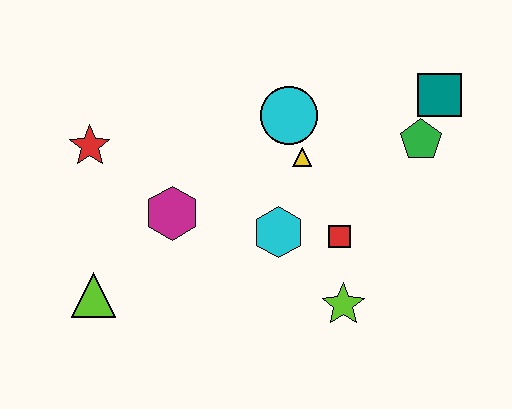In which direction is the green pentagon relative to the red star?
The green pentagon is to the right of the red star.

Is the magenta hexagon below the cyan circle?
Yes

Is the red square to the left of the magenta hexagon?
No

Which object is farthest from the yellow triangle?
The lime triangle is farthest from the yellow triangle.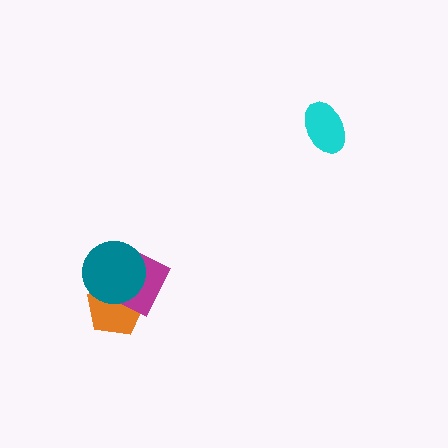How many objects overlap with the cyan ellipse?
0 objects overlap with the cyan ellipse.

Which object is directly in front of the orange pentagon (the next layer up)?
The magenta diamond is directly in front of the orange pentagon.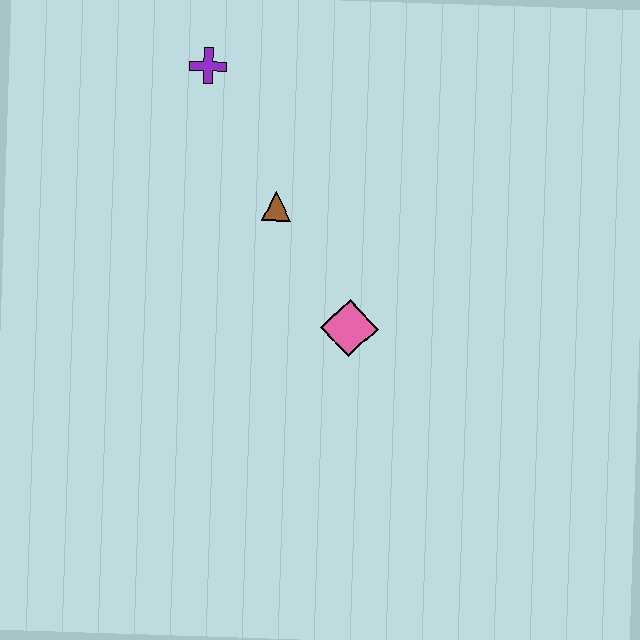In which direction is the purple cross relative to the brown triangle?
The purple cross is above the brown triangle.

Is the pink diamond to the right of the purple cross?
Yes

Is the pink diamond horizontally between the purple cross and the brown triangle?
No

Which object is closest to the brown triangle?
The pink diamond is closest to the brown triangle.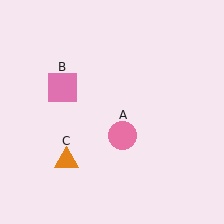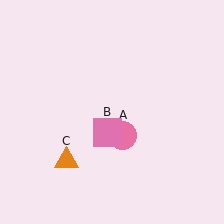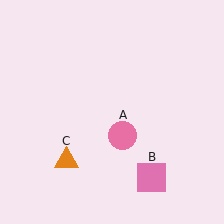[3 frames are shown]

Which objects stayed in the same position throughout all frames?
Pink circle (object A) and orange triangle (object C) remained stationary.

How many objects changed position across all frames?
1 object changed position: pink square (object B).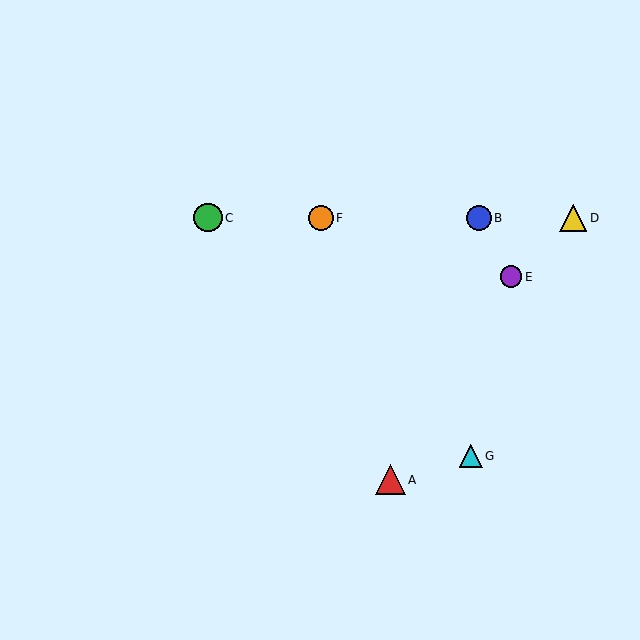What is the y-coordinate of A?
Object A is at y≈480.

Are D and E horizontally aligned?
No, D is at y≈218 and E is at y≈277.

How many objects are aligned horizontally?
4 objects (B, C, D, F) are aligned horizontally.